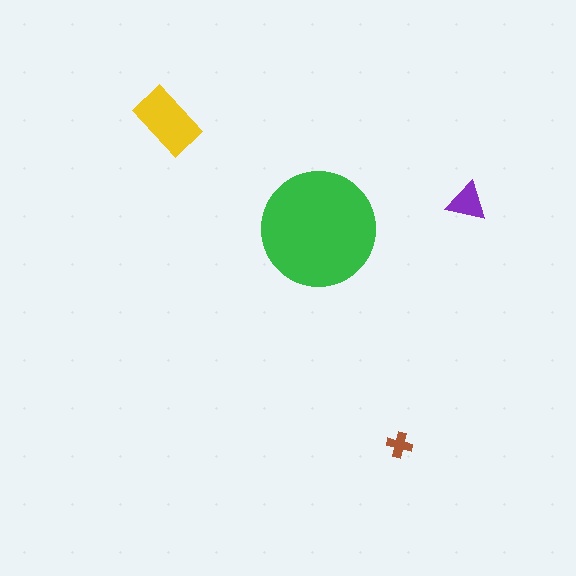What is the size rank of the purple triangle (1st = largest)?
3rd.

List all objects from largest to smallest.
The green circle, the yellow rectangle, the purple triangle, the brown cross.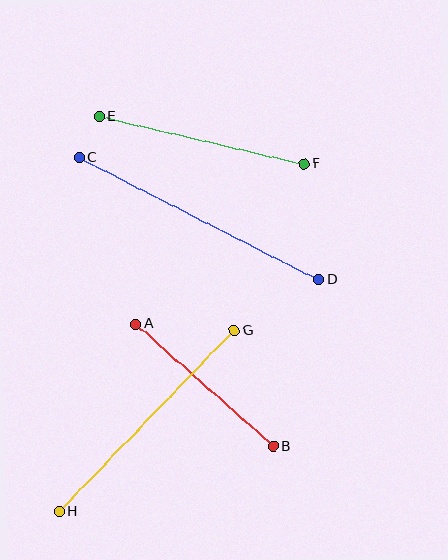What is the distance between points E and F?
The distance is approximately 210 pixels.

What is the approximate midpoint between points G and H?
The midpoint is at approximately (147, 421) pixels.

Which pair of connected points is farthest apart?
Points C and D are farthest apart.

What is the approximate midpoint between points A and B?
The midpoint is at approximately (205, 385) pixels.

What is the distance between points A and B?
The distance is approximately 184 pixels.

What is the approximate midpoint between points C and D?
The midpoint is at approximately (199, 218) pixels.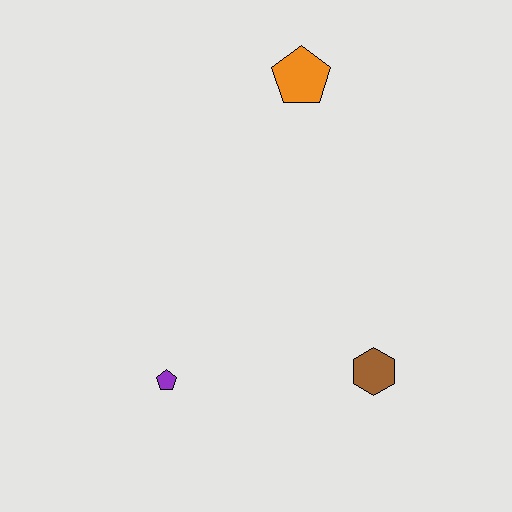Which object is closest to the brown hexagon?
The purple pentagon is closest to the brown hexagon.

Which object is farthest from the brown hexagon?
The orange pentagon is farthest from the brown hexagon.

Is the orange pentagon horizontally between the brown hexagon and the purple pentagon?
Yes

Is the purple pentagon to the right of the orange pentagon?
No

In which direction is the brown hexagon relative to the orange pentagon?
The brown hexagon is below the orange pentagon.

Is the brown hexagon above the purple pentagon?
Yes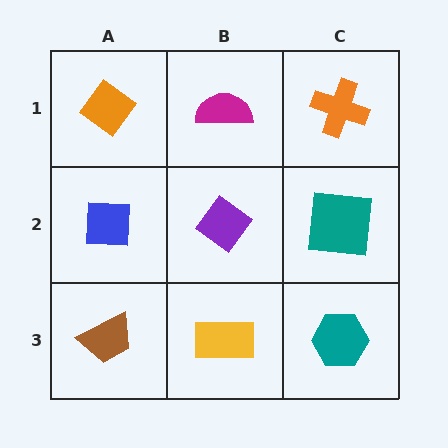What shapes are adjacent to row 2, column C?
An orange cross (row 1, column C), a teal hexagon (row 3, column C), a purple diamond (row 2, column B).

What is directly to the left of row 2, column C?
A purple diamond.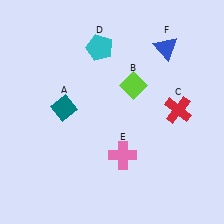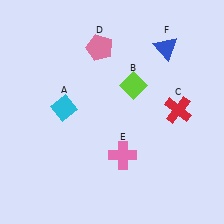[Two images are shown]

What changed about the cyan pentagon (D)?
In Image 1, D is cyan. In Image 2, it changed to pink.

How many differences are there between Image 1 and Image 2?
There are 2 differences between the two images.